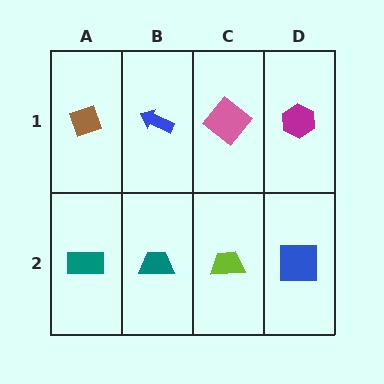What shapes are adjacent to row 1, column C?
A lime trapezoid (row 2, column C), a blue arrow (row 1, column B), a magenta hexagon (row 1, column D).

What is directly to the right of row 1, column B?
A pink diamond.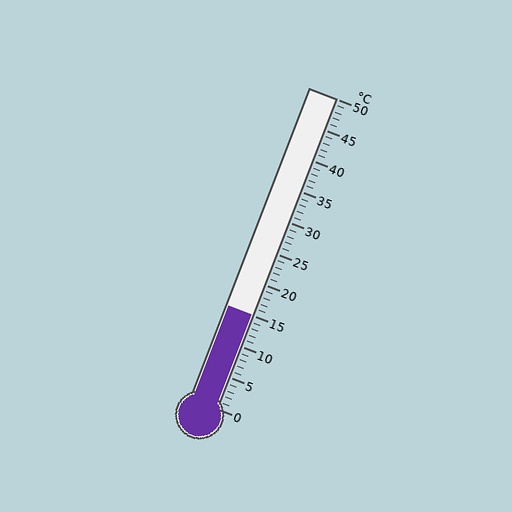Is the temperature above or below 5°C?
The temperature is above 5°C.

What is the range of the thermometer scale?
The thermometer scale ranges from 0°C to 50°C.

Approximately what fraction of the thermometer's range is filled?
The thermometer is filled to approximately 30% of its range.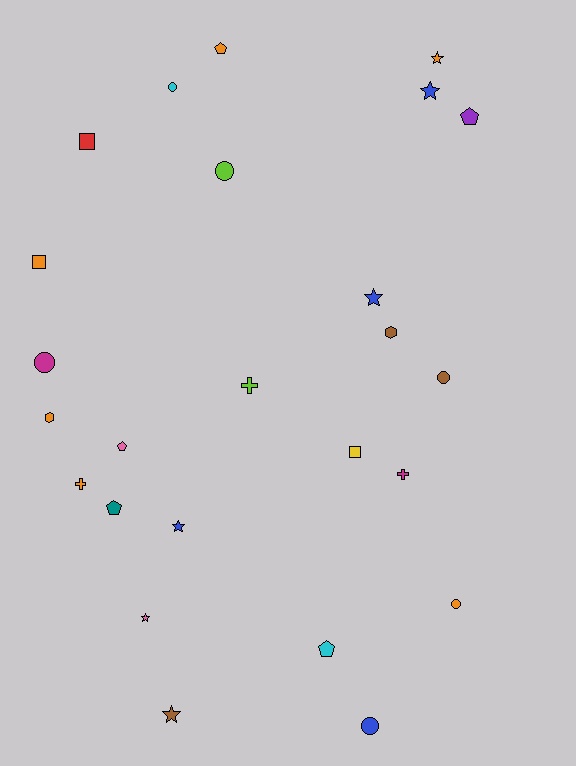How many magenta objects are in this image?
There are 2 magenta objects.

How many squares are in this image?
There are 3 squares.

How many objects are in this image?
There are 25 objects.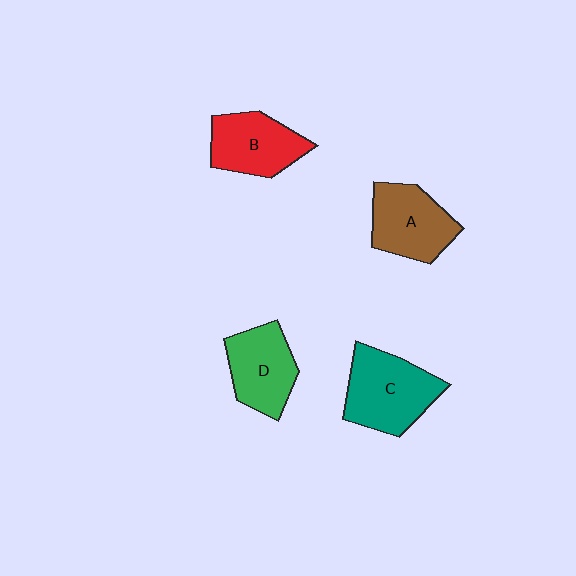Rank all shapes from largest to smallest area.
From largest to smallest: C (teal), A (brown), D (green), B (red).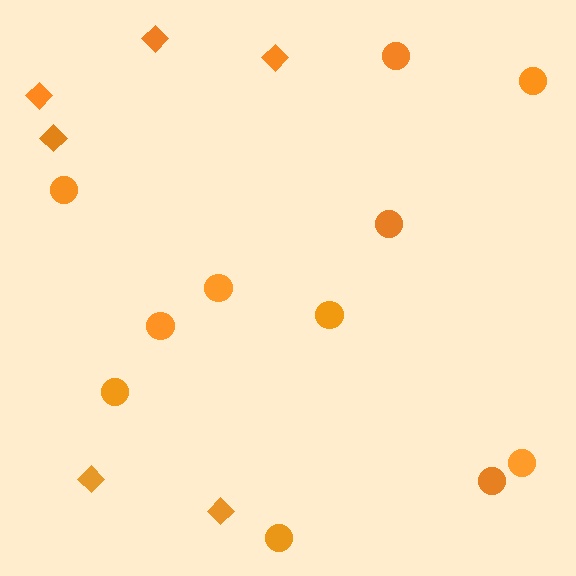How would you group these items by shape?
There are 2 groups: one group of diamonds (6) and one group of circles (11).